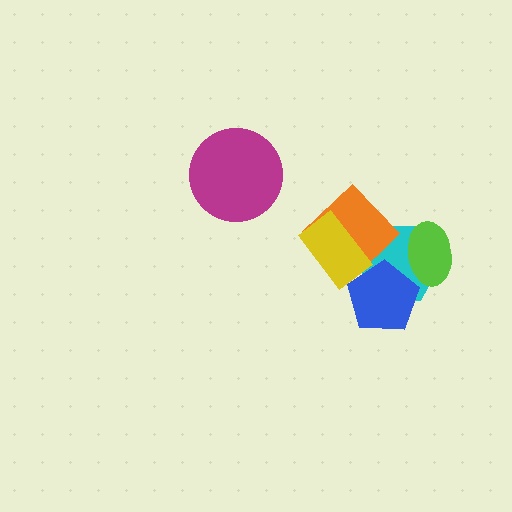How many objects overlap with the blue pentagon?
1 object overlaps with the blue pentagon.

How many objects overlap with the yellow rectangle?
2 objects overlap with the yellow rectangle.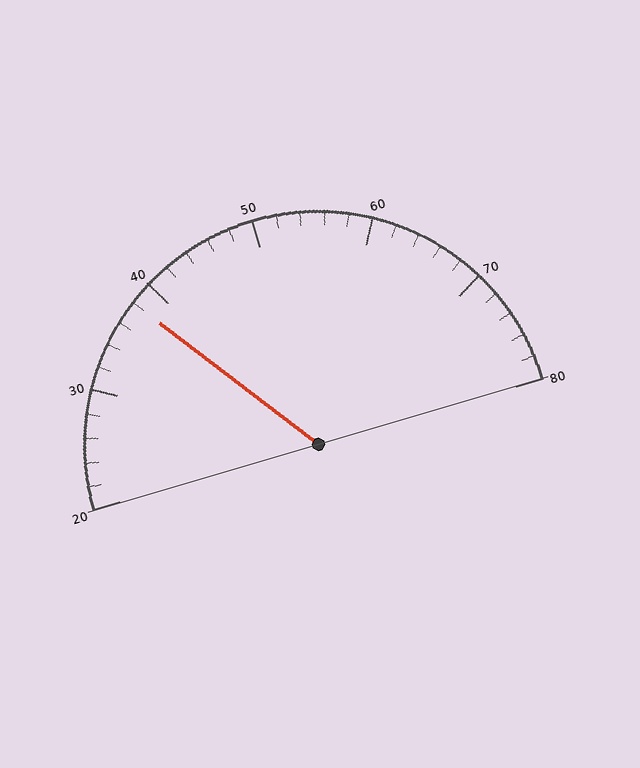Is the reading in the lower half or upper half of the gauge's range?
The reading is in the lower half of the range (20 to 80).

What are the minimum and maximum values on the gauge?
The gauge ranges from 20 to 80.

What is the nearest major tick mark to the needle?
The nearest major tick mark is 40.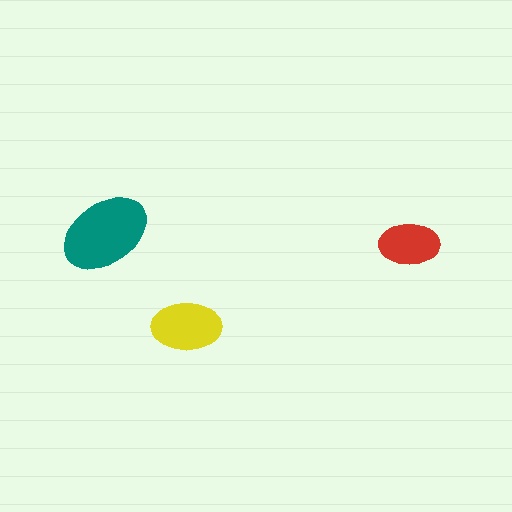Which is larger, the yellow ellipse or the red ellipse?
The yellow one.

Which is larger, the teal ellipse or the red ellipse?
The teal one.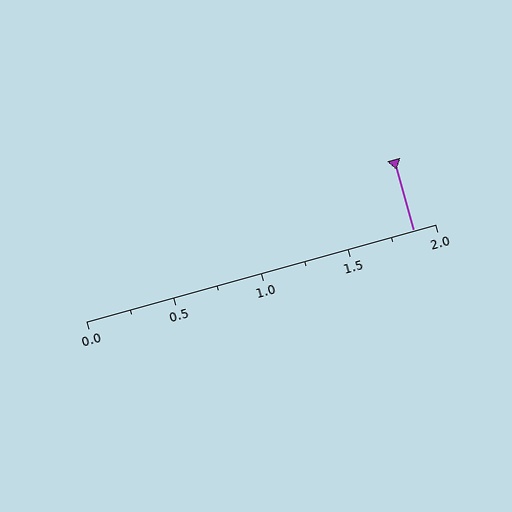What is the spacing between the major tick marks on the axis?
The major ticks are spaced 0.5 apart.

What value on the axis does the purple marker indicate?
The marker indicates approximately 1.88.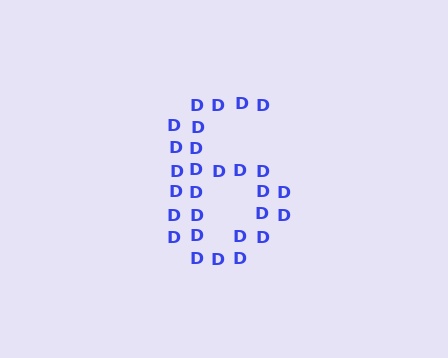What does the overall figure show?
The overall figure shows the digit 6.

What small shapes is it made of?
It is made of small letter D's.